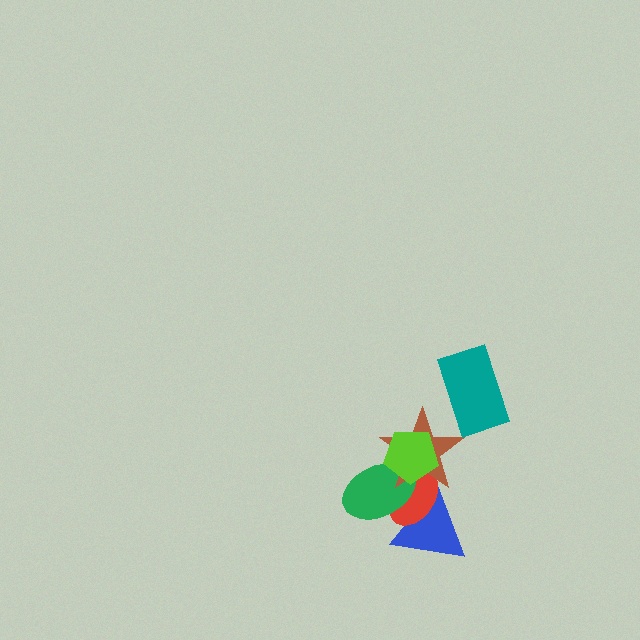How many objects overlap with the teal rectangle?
0 objects overlap with the teal rectangle.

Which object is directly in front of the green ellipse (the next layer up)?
The brown star is directly in front of the green ellipse.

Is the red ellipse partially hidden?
Yes, it is partially covered by another shape.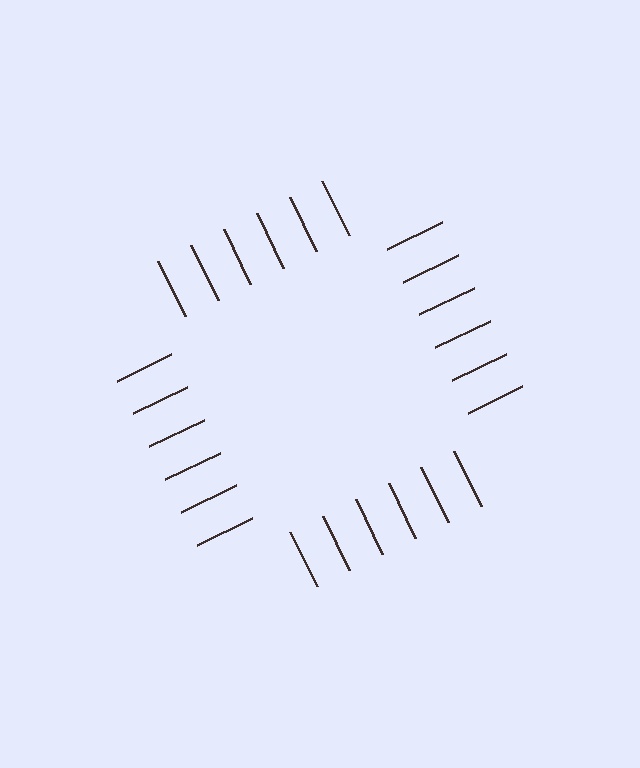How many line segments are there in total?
24 — 6 along each of the 4 edges.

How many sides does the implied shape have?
4 sides — the line-ends trace a square.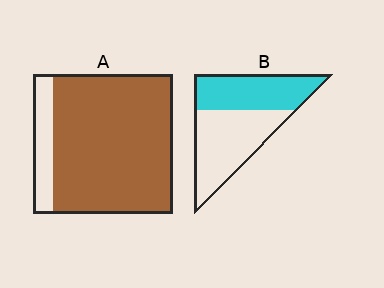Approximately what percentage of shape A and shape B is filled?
A is approximately 85% and B is approximately 45%.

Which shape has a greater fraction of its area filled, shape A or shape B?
Shape A.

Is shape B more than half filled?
No.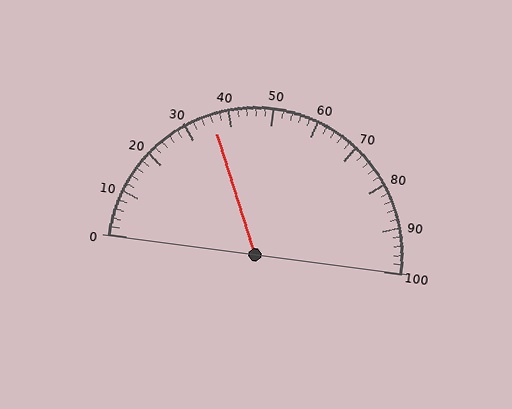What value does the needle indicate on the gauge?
The needle indicates approximately 36.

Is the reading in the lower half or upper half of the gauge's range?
The reading is in the lower half of the range (0 to 100).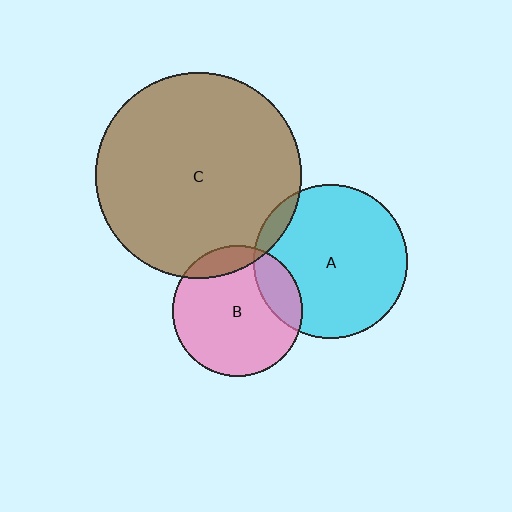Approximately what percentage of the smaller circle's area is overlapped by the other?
Approximately 5%.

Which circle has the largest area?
Circle C (brown).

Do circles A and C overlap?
Yes.